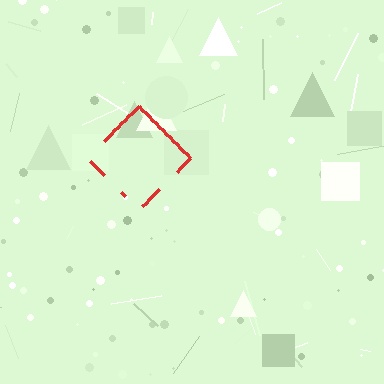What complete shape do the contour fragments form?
The contour fragments form a diamond.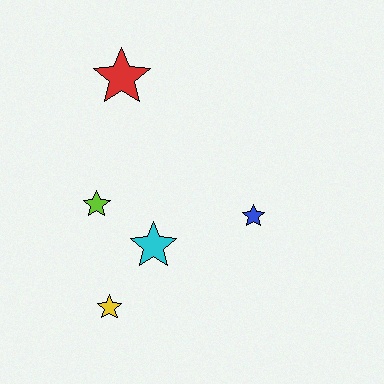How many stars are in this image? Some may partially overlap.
There are 5 stars.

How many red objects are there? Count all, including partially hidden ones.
There is 1 red object.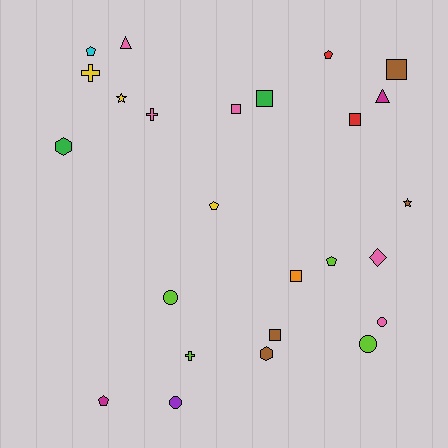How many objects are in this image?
There are 25 objects.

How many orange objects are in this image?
There is 1 orange object.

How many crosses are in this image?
There are 3 crosses.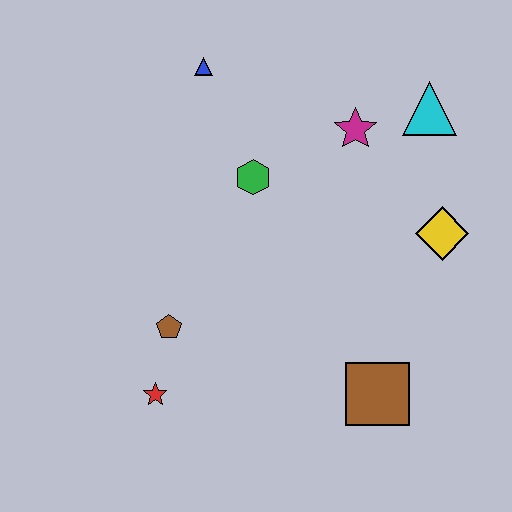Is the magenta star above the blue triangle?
No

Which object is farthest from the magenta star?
The red star is farthest from the magenta star.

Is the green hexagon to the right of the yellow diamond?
No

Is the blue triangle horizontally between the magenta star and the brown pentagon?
Yes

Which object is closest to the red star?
The brown pentagon is closest to the red star.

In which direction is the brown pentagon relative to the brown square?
The brown pentagon is to the left of the brown square.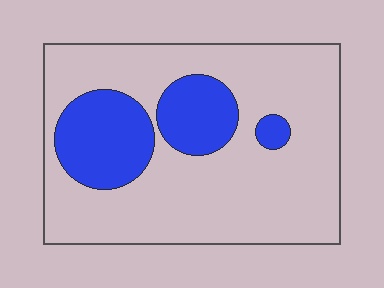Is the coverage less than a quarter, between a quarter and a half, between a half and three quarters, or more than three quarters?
Less than a quarter.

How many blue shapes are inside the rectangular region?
3.